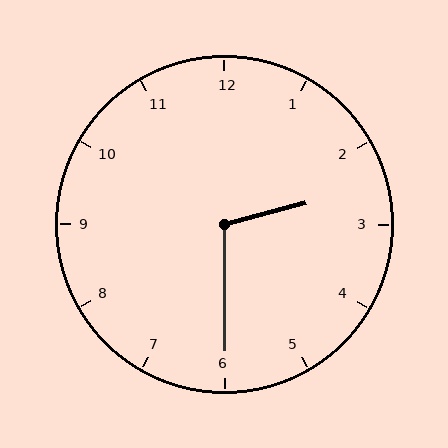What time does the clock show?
2:30.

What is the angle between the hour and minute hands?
Approximately 105 degrees.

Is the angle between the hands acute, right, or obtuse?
It is obtuse.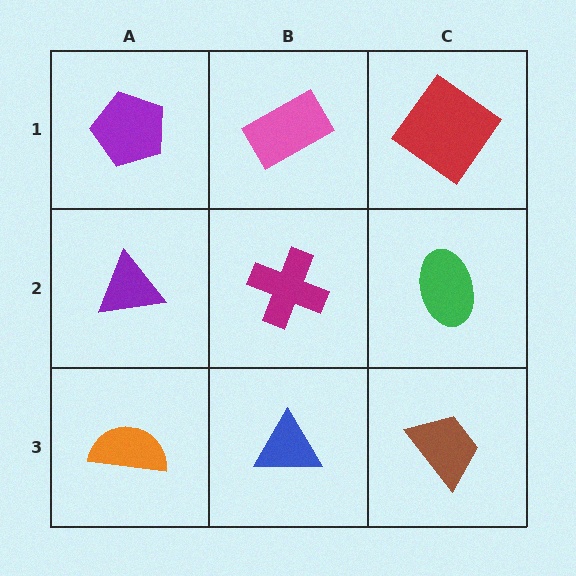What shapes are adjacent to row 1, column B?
A magenta cross (row 2, column B), a purple pentagon (row 1, column A), a red diamond (row 1, column C).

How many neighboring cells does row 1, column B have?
3.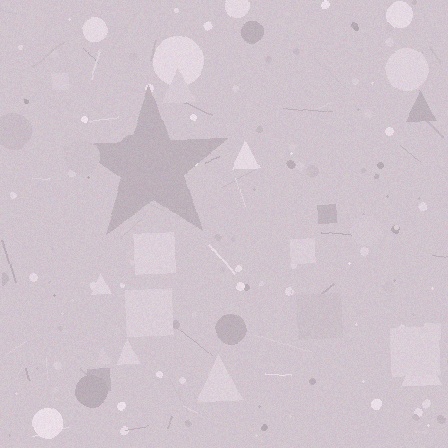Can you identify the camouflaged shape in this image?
The camouflaged shape is a star.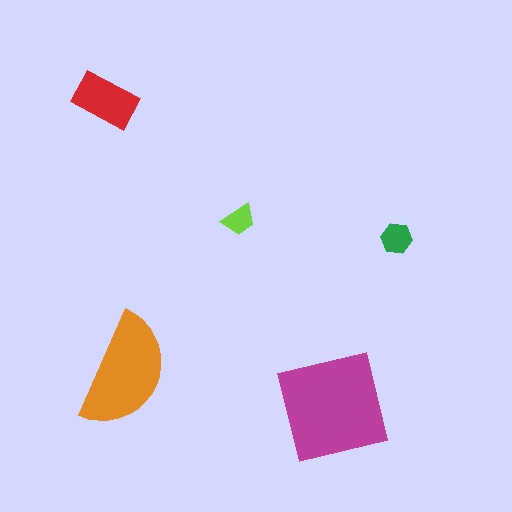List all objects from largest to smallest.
The magenta square, the orange semicircle, the red rectangle, the green hexagon, the lime trapezoid.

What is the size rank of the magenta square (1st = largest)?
1st.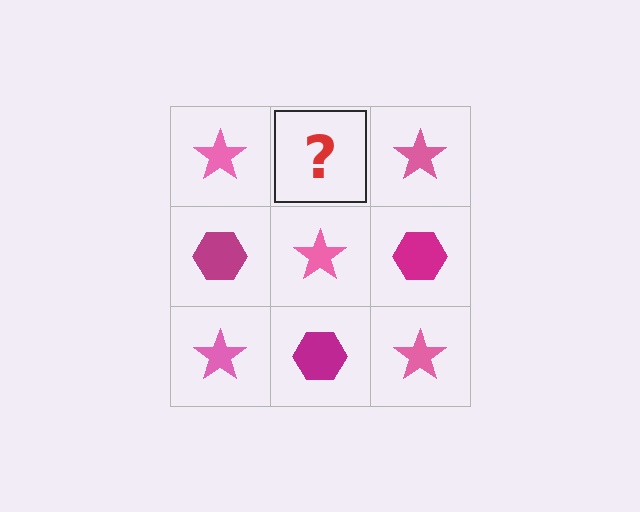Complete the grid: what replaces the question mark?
The question mark should be replaced with a magenta hexagon.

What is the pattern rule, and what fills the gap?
The rule is that it alternates pink star and magenta hexagon in a checkerboard pattern. The gap should be filled with a magenta hexagon.